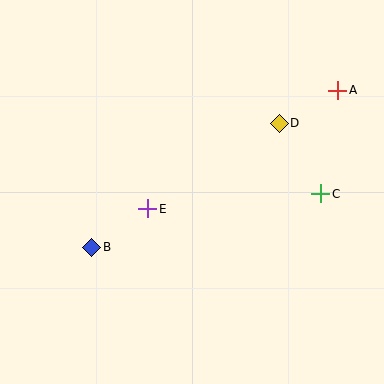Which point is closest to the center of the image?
Point E at (148, 209) is closest to the center.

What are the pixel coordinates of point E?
Point E is at (148, 209).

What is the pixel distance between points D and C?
The distance between D and C is 82 pixels.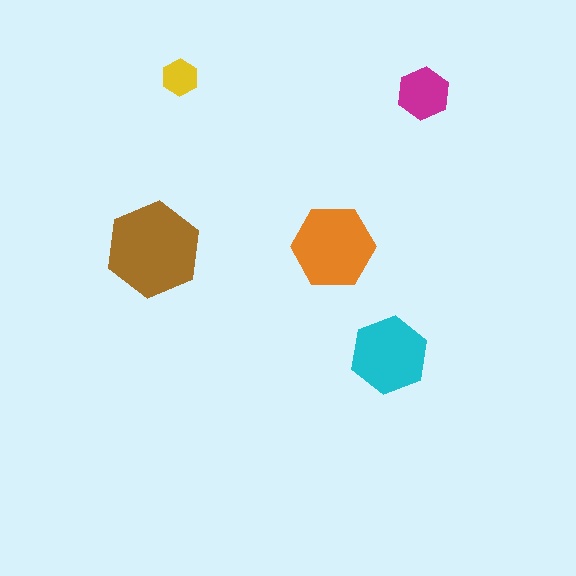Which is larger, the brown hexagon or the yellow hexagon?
The brown one.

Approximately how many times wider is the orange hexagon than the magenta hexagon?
About 1.5 times wider.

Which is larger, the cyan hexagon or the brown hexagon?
The brown one.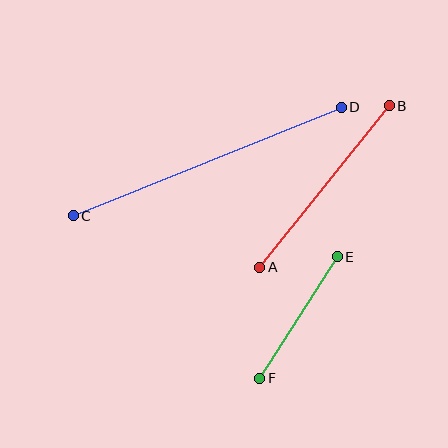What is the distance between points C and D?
The distance is approximately 289 pixels.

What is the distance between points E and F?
The distance is approximately 144 pixels.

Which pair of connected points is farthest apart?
Points C and D are farthest apart.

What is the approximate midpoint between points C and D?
The midpoint is at approximately (207, 161) pixels.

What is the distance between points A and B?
The distance is approximately 207 pixels.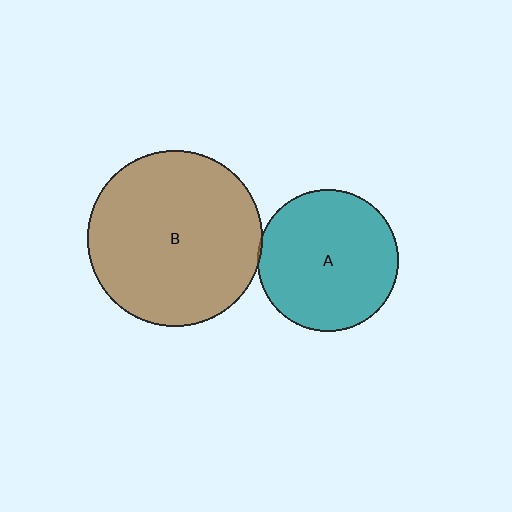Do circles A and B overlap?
Yes.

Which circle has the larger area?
Circle B (brown).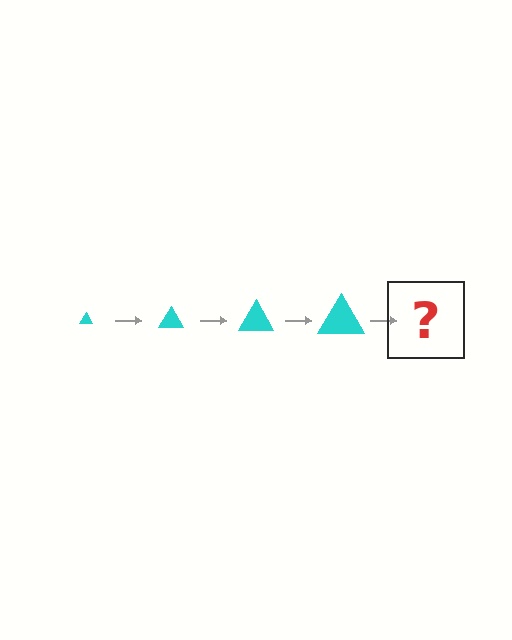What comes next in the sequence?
The next element should be a cyan triangle, larger than the previous one.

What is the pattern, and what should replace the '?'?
The pattern is that the triangle gets progressively larger each step. The '?' should be a cyan triangle, larger than the previous one.